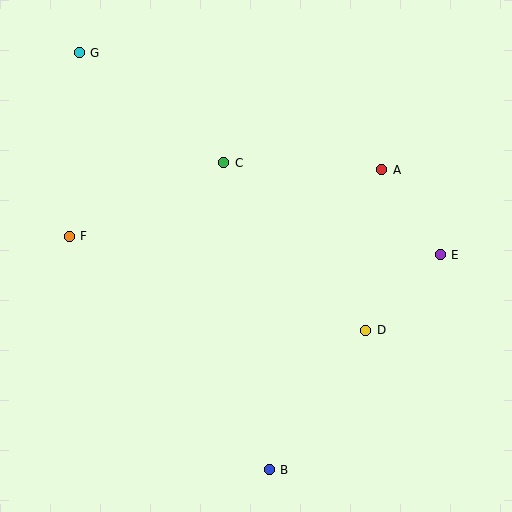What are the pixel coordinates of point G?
Point G is at (79, 53).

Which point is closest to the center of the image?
Point C at (224, 163) is closest to the center.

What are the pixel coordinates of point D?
Point D is at (365, 330).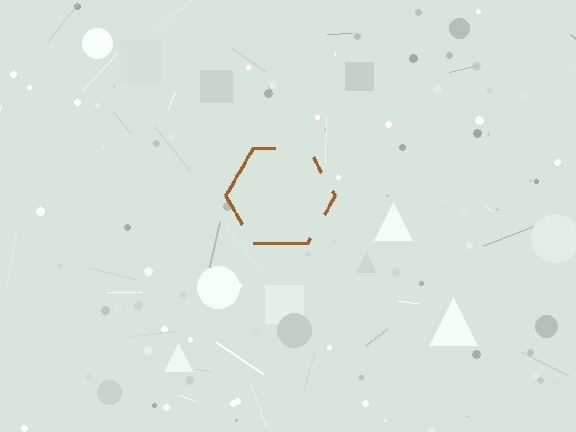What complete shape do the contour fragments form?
The contour fragments form a hexagon.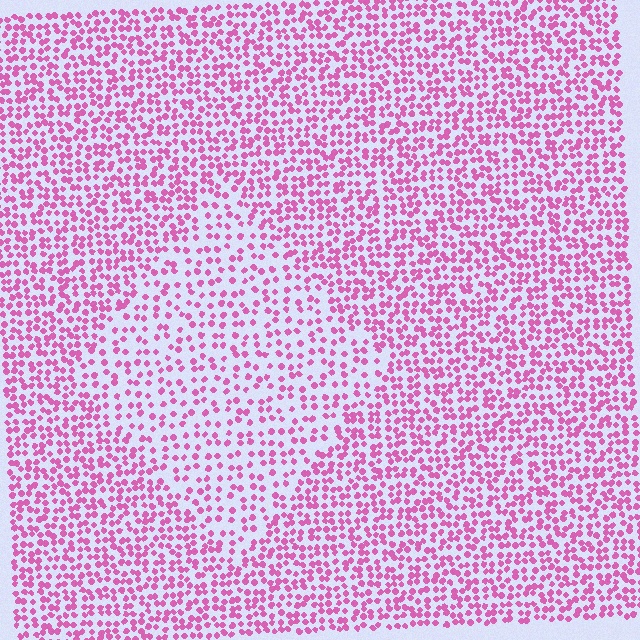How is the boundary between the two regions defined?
The boundary is defined by a change in element density (approximately 1.7x ratio). All elements are the same color, size, and shape.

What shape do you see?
I see a diamond.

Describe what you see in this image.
The image contains small pink elements arranged at two different densities. A diamond-shaped region is visible where the elements are less densely packed than the surrounding area.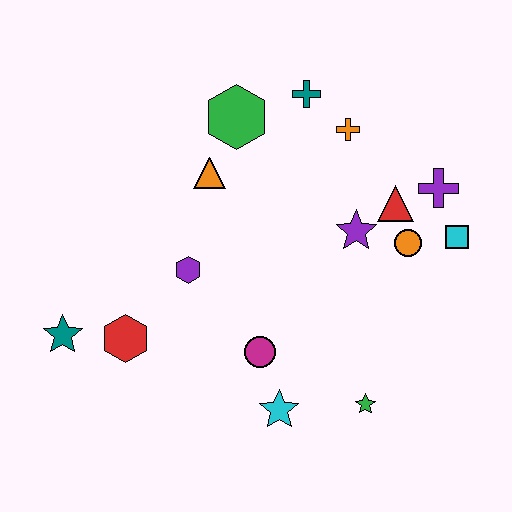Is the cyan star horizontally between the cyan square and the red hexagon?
Yes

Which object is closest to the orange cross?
The teal cross is closest to the orange cross.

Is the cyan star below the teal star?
Yes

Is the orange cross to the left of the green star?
Yes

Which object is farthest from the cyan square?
The teal star is farthest from the cyan square.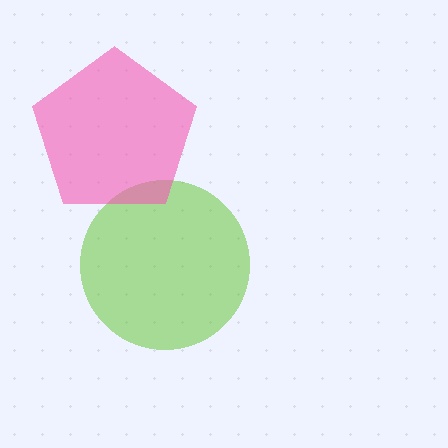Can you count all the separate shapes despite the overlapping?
Yes, there are 2 separate shapes.